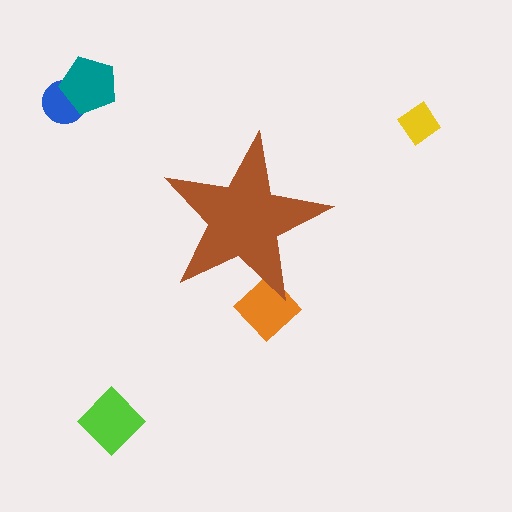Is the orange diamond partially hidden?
Yes, the orange diamond is partially hidden behind the brown star.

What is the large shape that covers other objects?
A brown star.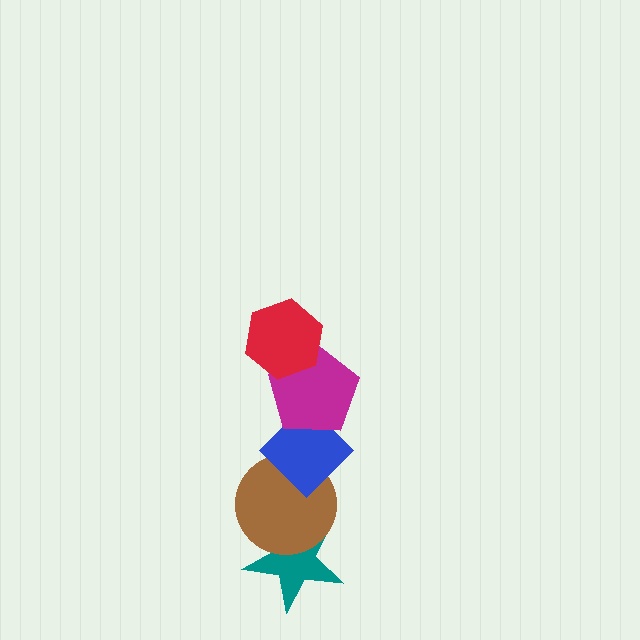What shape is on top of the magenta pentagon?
The red hexagon is on top of the magenta pentagon.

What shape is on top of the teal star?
The brown circle is on top of the teal star.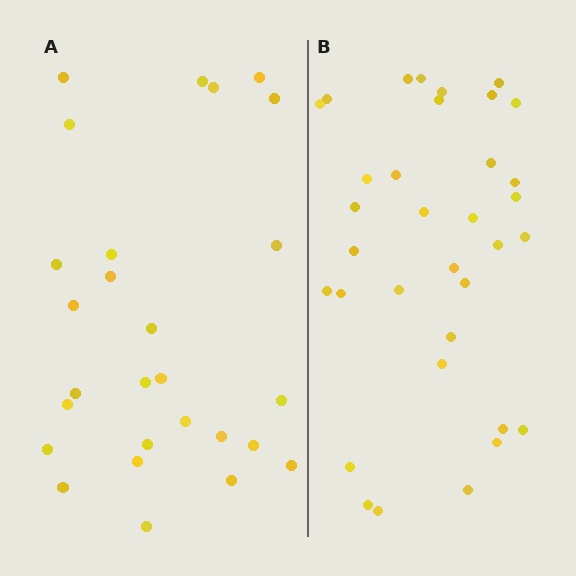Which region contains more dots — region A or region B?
Region B (the right region) has more dots.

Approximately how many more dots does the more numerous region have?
Region B has roughly 8 or so more dots than region A.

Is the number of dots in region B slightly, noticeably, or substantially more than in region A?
Region B has noticeably more, but not dramatically so. The ratio is roughly 1.3 to 1.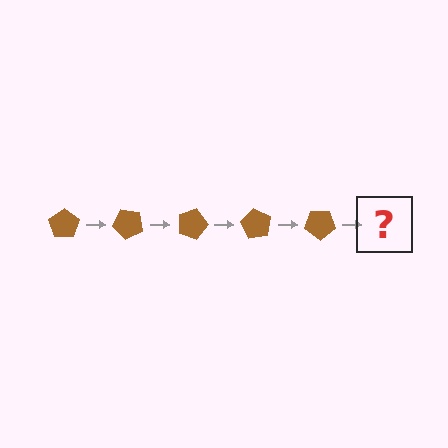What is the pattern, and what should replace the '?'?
The pattern is that the pentagon rotates 45 degrees each step. The '?' should be a brown pentagon rotated 225 degrees.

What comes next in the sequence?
The next element should be a brown pentagon rotated 225 degrees.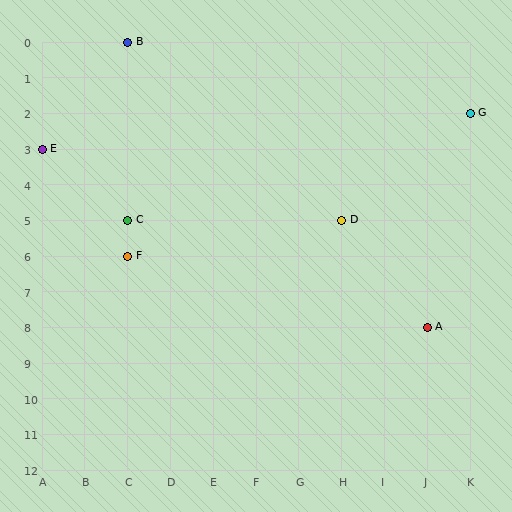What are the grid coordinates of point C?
Point C is at grid coordinates (C, 5).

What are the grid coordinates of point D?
Point D is at grid coordinates (H, 5).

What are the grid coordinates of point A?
Point A is at grid coordinates (J, 8).